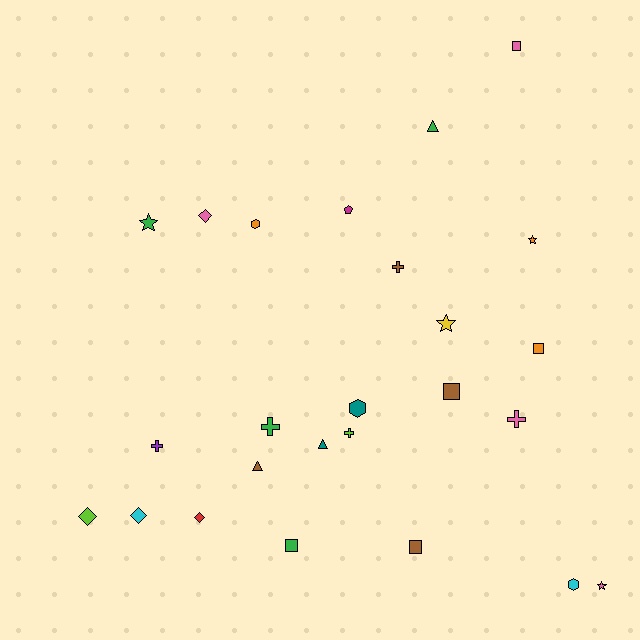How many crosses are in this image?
There are 5 crosses.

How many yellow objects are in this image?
There is 1 yellow object.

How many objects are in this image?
There are 25 objects.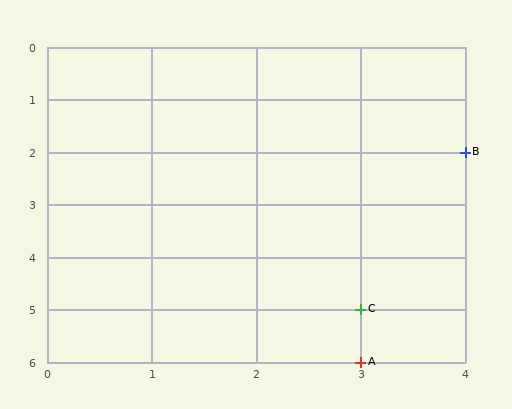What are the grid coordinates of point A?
Point A is at grid coordinates (3, 6).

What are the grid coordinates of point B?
Point B is at grid coordinates (4, 2).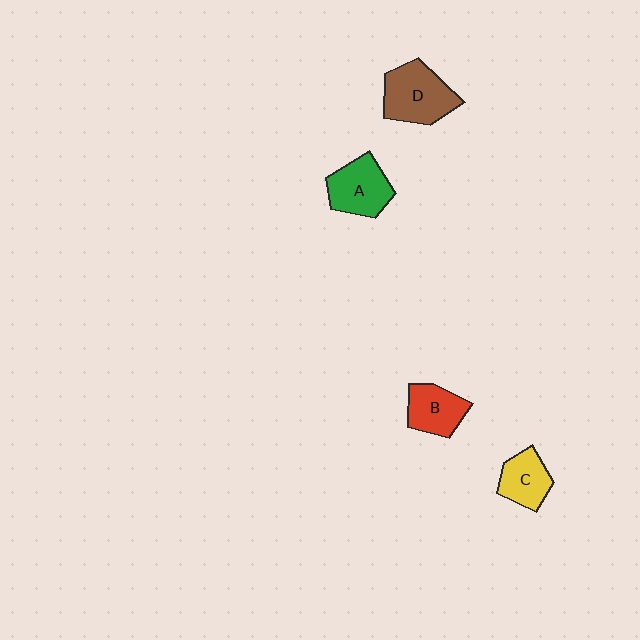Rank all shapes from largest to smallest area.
From largest to smallest: D (brown), A (green), B (red), C (yellow).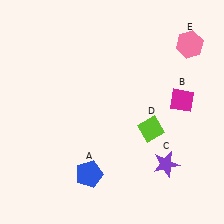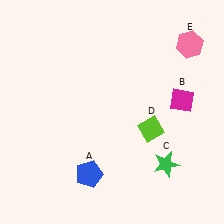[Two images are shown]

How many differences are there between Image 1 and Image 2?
There is 1 difference between the two images.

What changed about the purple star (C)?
In Image 1, C is purple. In Image 2, it changed to green.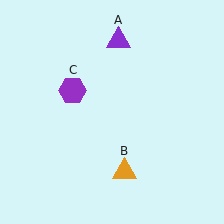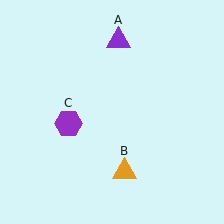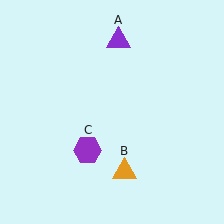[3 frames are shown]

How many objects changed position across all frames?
1 object changed position: purple hexagon (object C).